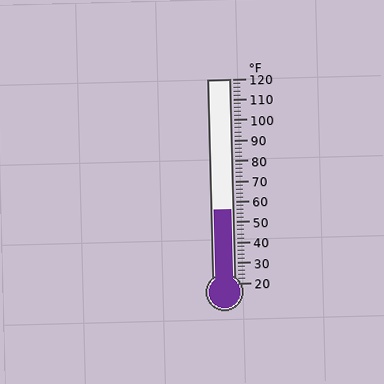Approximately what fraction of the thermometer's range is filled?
The thermometer is filled to approximately 35% of its range.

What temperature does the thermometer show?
The thermometer shows approximately 56°F.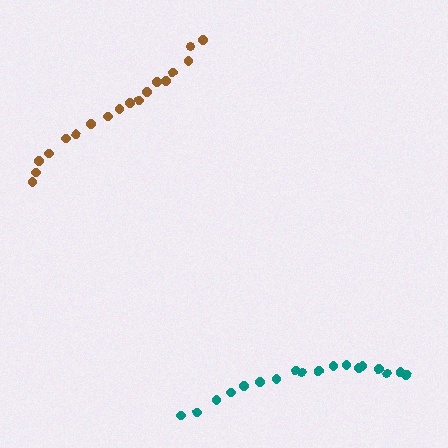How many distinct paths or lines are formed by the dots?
There are 2 distinct paths.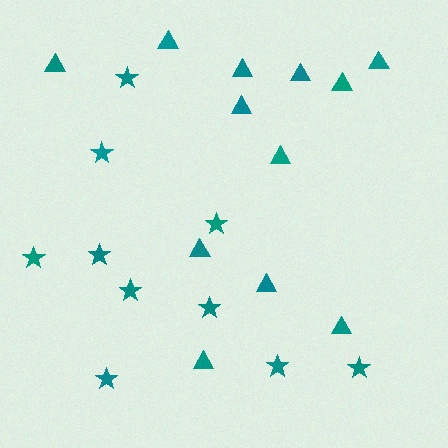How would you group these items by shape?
There are 2 groups: one group of triangles (12) and one group of stars (10).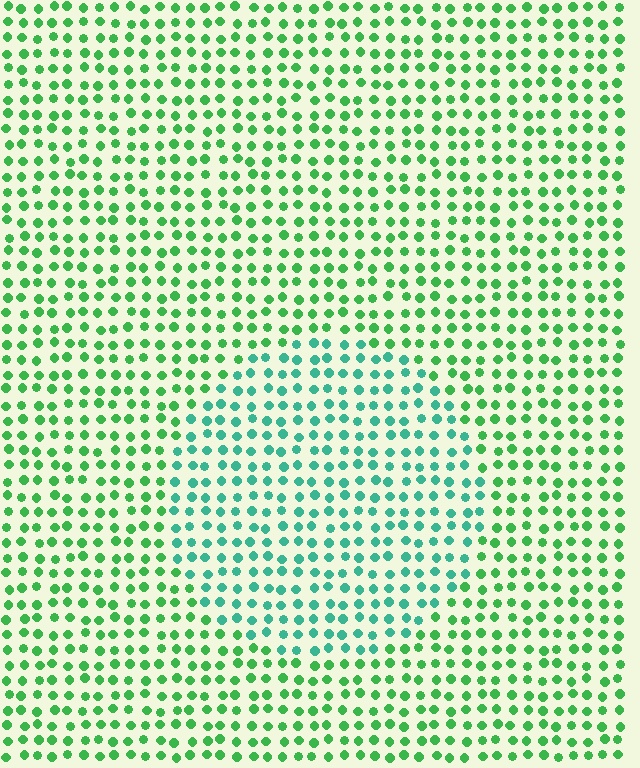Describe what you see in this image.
The image is filled with small green elements in a uniform arrangement. A circle-shaped region is visible where the elements are tinted to a slightly different hue, forming a subtle color boundary.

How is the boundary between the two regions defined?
The boundary is defined purely by a slight shift in hue (about 35 degrees). Spacing, size, and orientation are identical on both sides.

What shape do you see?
I see a circle.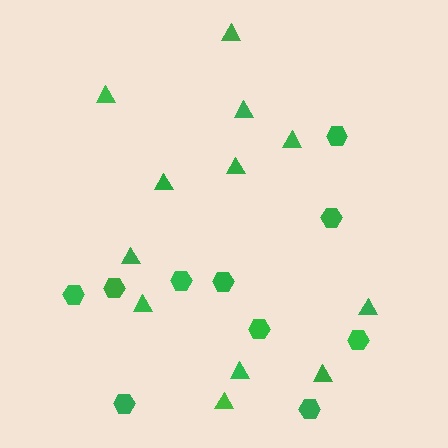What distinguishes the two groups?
There are 2 groups: one group of triangles (12) and one group of hexagons (10).